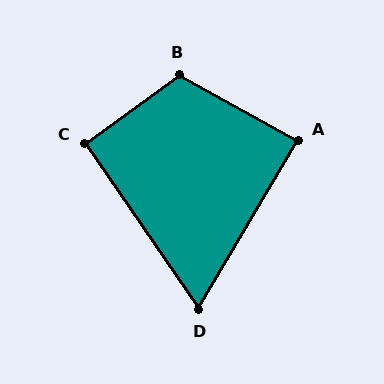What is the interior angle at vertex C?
Approximately 92 degrees (approximately right).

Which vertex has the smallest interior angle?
D, at approximately 65 degrees.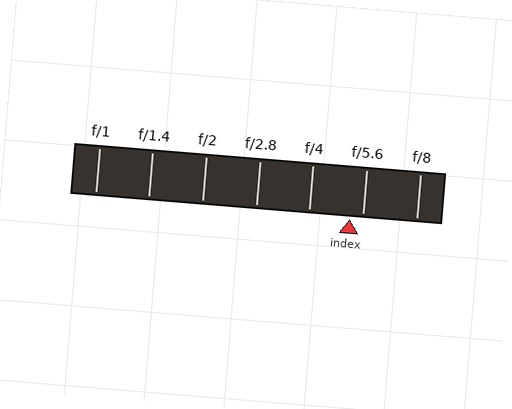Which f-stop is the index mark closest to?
The index mark is closest to f/5.6.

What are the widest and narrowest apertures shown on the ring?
The widest aperture shown is f/1 and the narrowest is f/8.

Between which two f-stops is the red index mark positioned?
The index mark is between f/4 and f/5.6.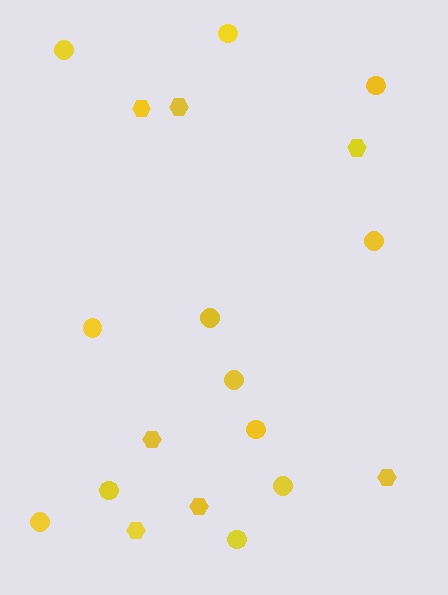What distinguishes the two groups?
There are 2 groups: one group of hexagons (7) and one group of circles (12).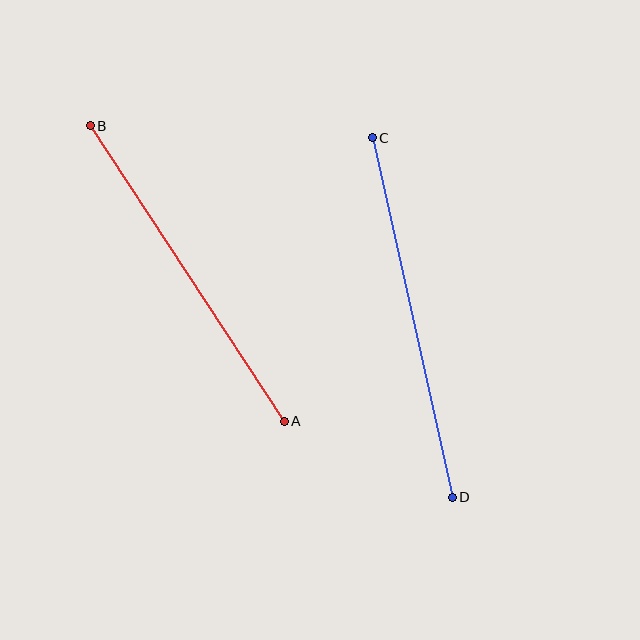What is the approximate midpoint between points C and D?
The midpoint is at approximately (412, 317) pixels.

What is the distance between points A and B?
The distance is approximately 353 pixels.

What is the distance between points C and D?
The distance is approximately 368 pixels.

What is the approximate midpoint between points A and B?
The midpoint is at approximately (187, 274) pixels.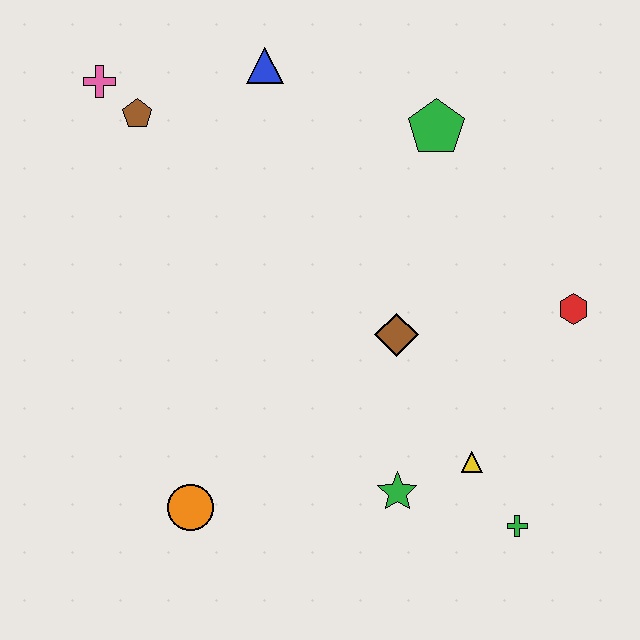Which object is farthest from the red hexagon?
The pink cross is farthest from the red hexagon.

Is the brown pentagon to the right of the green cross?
No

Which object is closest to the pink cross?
The brown pentagon is closest to the pink cross.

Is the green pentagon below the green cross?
No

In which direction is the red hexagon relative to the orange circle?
The red hexagon is to the right of the orange circle.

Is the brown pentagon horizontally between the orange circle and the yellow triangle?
No